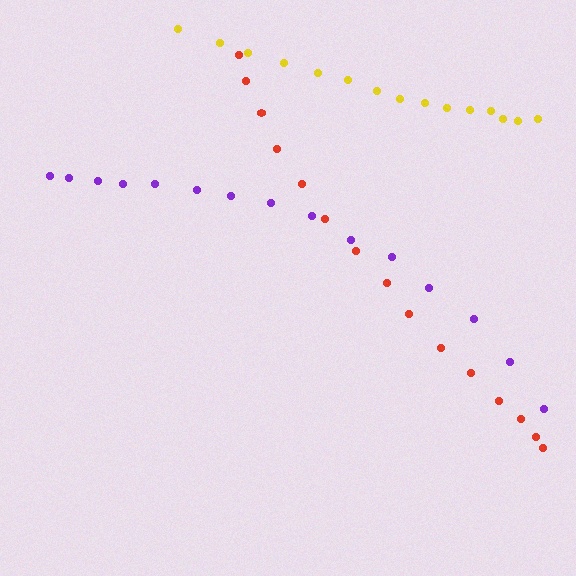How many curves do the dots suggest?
There are 3 distinct paths.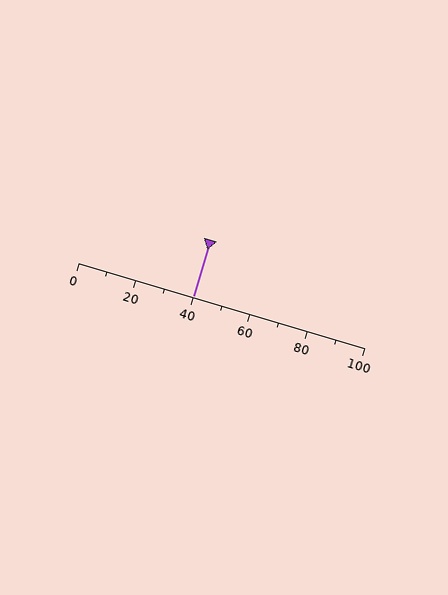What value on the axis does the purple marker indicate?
The marker indicates approximately 40.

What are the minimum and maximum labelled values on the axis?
The axis runs from 0 to 100.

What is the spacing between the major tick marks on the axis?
The major ticks are spaced 20 apart.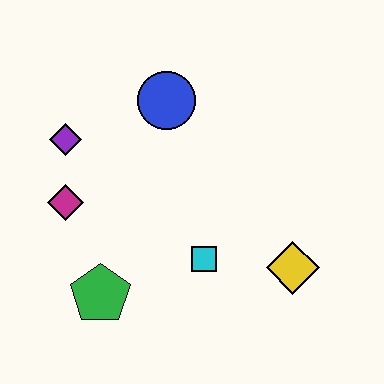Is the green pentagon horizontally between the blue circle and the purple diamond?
Yes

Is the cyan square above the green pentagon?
Yes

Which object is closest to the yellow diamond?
The cyan square is closest to the yellow diamond.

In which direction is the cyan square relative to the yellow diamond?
The cyan square is to the left of the yellow diamond.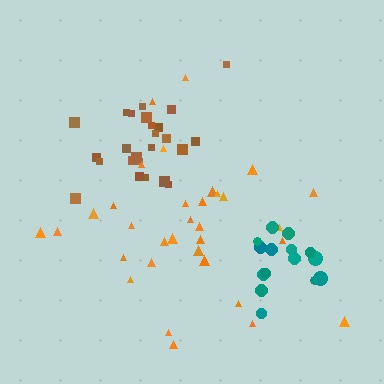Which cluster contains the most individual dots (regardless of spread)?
Orange (34).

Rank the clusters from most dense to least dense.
brown, teal, orange.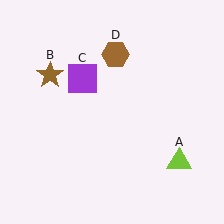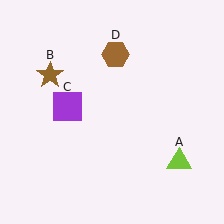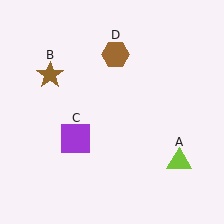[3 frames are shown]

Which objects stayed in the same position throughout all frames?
Lime triangle (object A) and brown star (object B) and brown hexagon (object D) remained stationary.